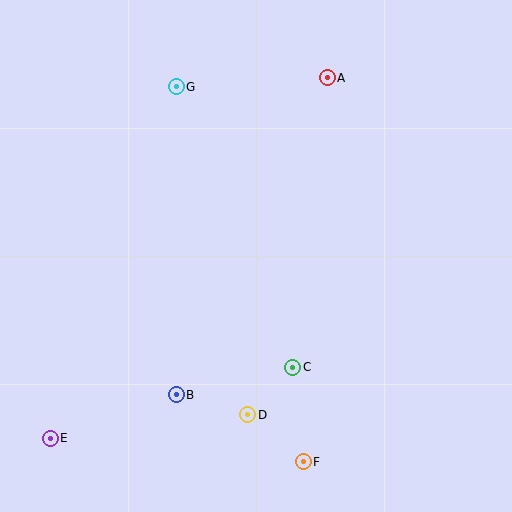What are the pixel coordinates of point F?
Point F is at (303, 462).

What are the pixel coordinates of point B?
Point B is at (176, 395).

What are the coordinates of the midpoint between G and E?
The midpoint between G and E is at (113, 262).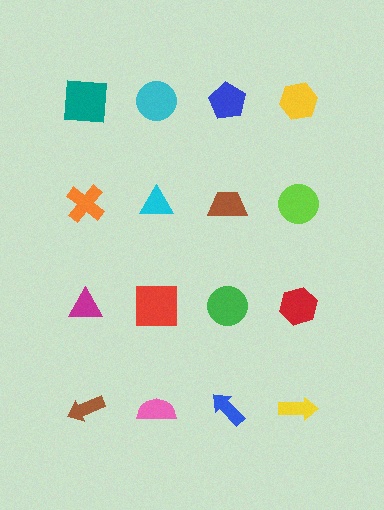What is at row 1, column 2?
A cyan circle.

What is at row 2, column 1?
An orange cross.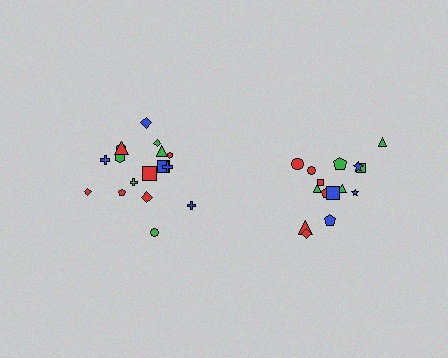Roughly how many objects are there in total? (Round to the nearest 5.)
Roughly 35 objects in total.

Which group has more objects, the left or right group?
The left group.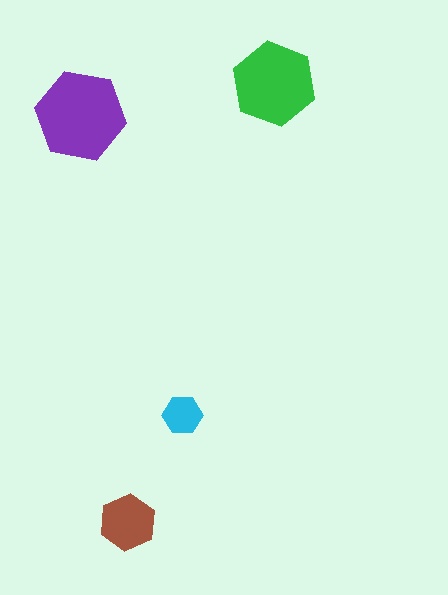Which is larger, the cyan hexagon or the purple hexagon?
The purple one.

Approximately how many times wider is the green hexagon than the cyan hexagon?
About 2 times wider.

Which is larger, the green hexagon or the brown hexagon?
The green one.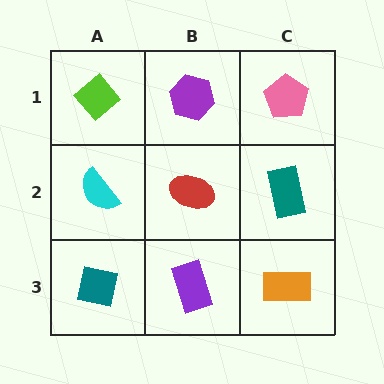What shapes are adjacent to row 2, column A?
A lime diamond (row 1, column A), a teal square (row 3, column A), a red ellipse (row 2, column B).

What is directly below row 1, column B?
A red ellipse.